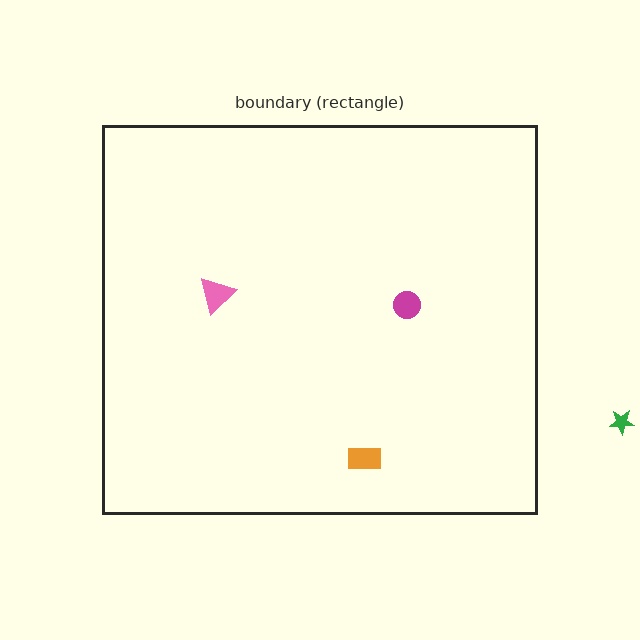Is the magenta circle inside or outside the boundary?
Inside.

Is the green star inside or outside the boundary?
Outside.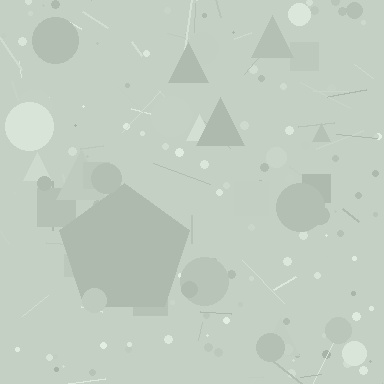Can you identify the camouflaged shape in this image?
The camouflaged shape is a pentagon.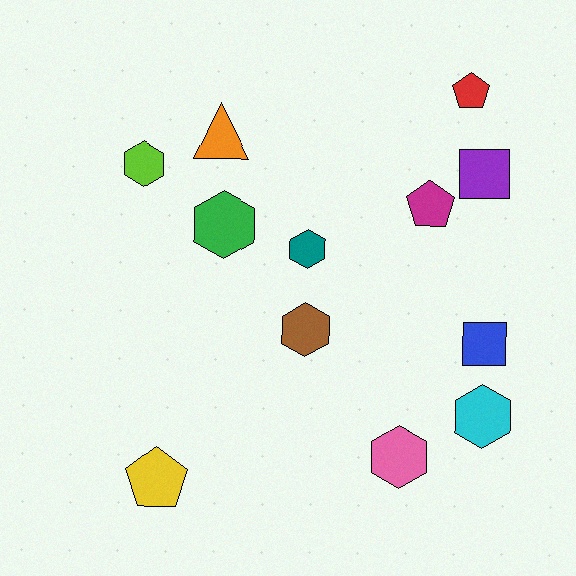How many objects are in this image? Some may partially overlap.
There are 12 objects.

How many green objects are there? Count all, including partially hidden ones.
There is 1 green object.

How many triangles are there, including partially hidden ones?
There is 1 triangle.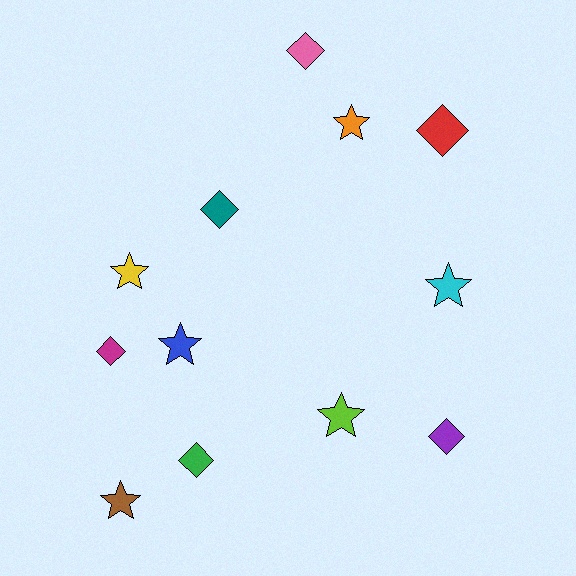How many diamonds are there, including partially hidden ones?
There are 6 diamonds.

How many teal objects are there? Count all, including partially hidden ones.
There is 1 teal object.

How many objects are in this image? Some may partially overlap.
There are 12 objects.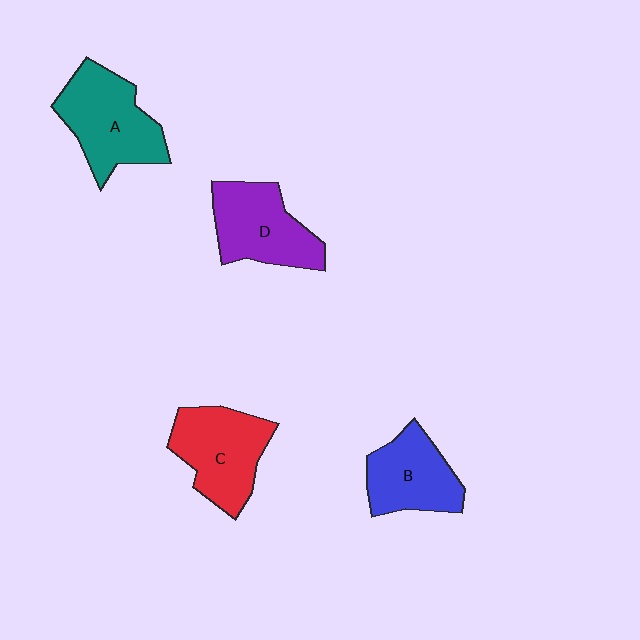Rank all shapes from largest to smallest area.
From largest to smallest: A (teal), C (red), D (purple), B (blue).